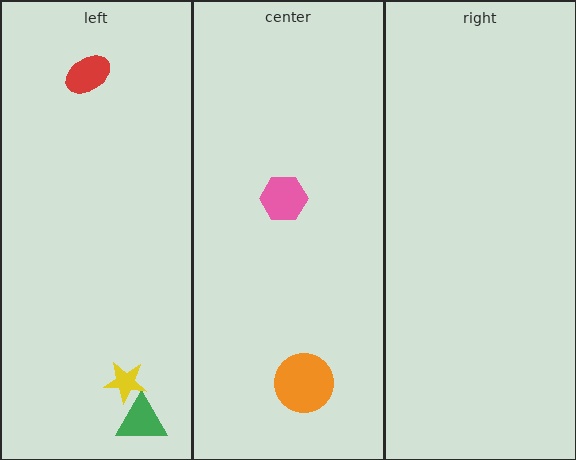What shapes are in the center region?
The orange circle, the pink hexagon.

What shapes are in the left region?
The green triangle, the yellow star, the red ellipse.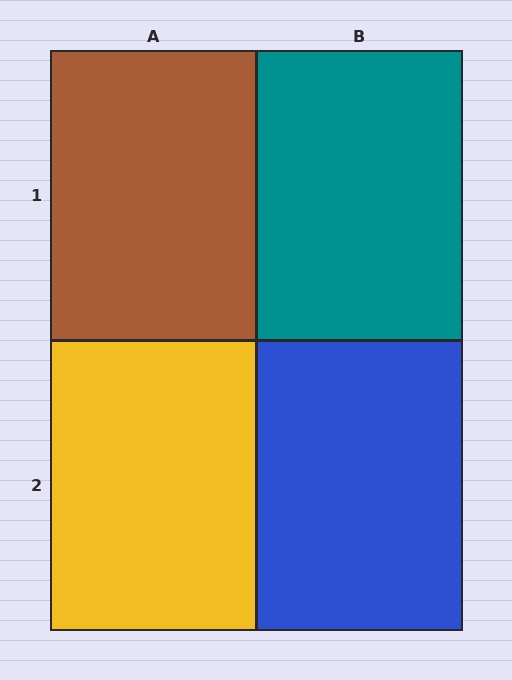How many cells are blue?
1 cell is blue.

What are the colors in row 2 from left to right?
Yellow, blue.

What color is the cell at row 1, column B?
Teal.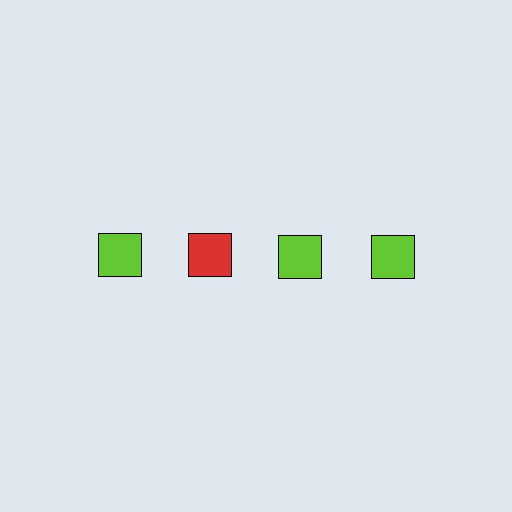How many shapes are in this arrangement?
There are 4 shapes arranged in a grid pattern.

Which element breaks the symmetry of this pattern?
The red square in the top row, second from left column breaks the symmetry. All other shapes are lime squares.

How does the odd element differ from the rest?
It has a different color: red instead of lime.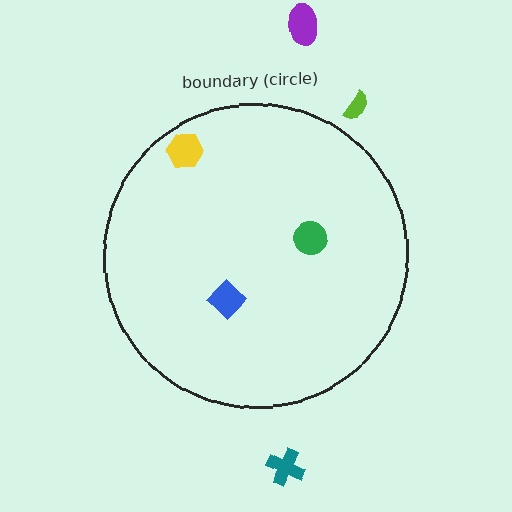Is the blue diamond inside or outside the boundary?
Inside.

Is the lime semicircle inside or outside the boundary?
Outside.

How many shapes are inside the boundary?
3 inside, 3 outside.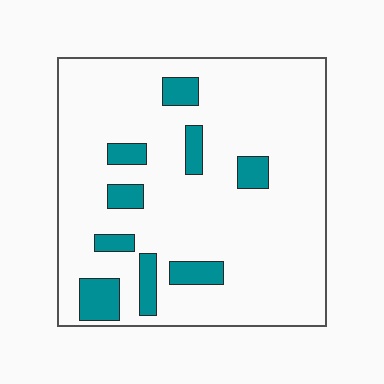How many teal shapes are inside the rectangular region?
9.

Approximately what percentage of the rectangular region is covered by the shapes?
Approximately 15%.